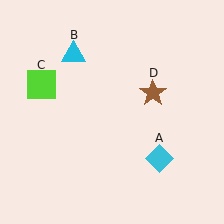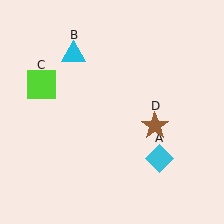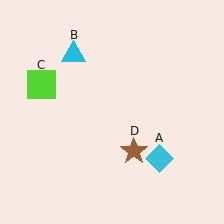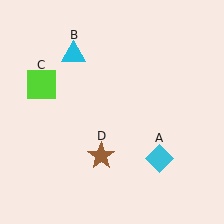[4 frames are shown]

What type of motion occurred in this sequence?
The brown star (object D) rotated clockwise around the center of the scene.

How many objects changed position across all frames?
1 object changed position: brown star (object D).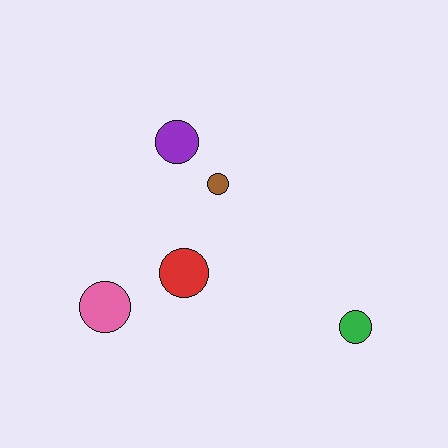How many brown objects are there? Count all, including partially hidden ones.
There is 1 brown object.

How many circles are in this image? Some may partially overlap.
There are 5 circles.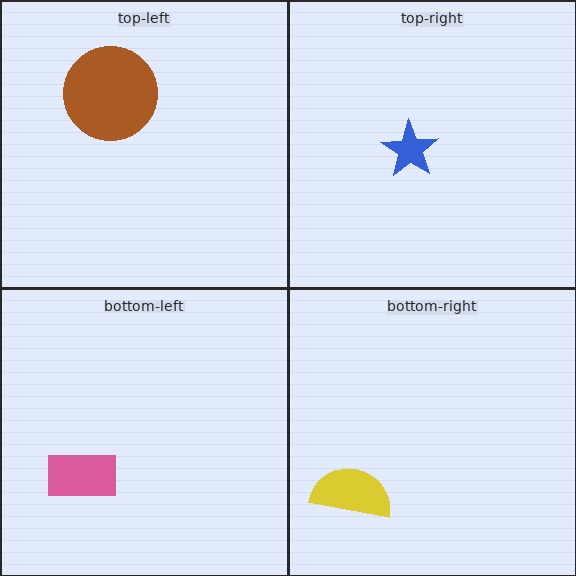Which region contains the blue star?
The top-right region.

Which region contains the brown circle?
The top-left region.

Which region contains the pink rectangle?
The bottom-left region.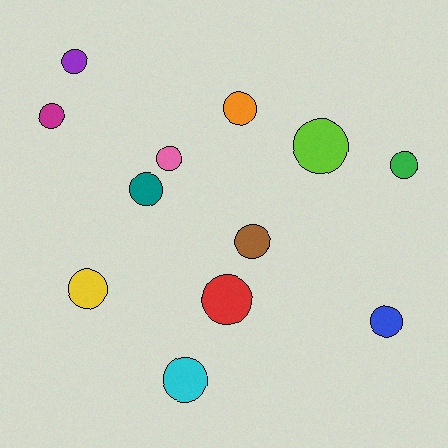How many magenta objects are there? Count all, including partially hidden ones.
There is 1 magenta object.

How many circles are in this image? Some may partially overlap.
There are 12 circles.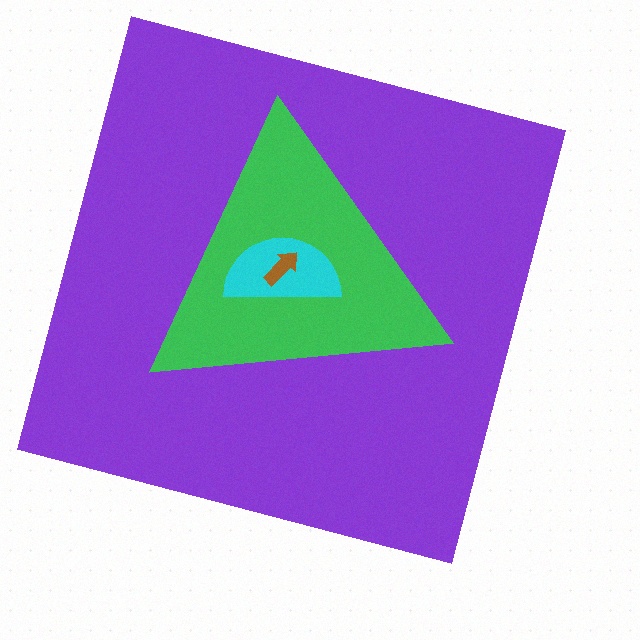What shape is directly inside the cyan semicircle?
The brown arrow.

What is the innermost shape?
The brown arrow.